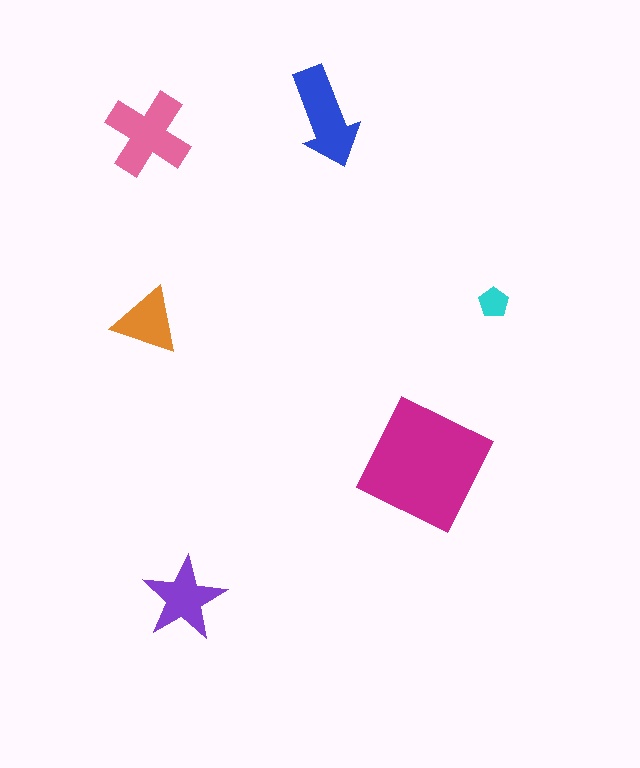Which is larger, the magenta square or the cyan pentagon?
The magenta square.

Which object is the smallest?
The cyan pentagon.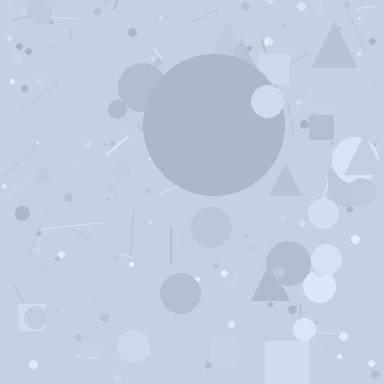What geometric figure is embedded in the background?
A circle is embedded in the background.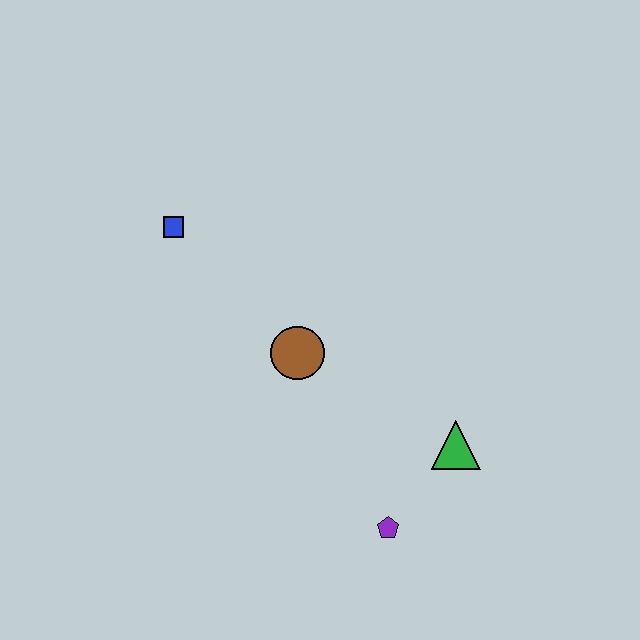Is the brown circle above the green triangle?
Yes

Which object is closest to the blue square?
The brown circle is closest to the blue square.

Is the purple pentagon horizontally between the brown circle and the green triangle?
Yes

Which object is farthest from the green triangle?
The blue square is farthest from the green triangle.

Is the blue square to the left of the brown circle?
Yes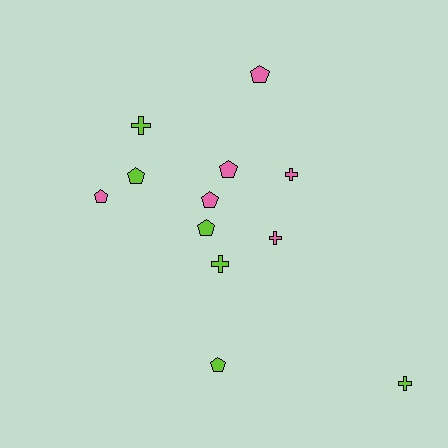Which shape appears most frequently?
Pentagon, with 7 objects.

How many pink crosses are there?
There are 2 pink crosses.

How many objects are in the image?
There are 12 objects.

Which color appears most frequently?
Pink, with 6 objects.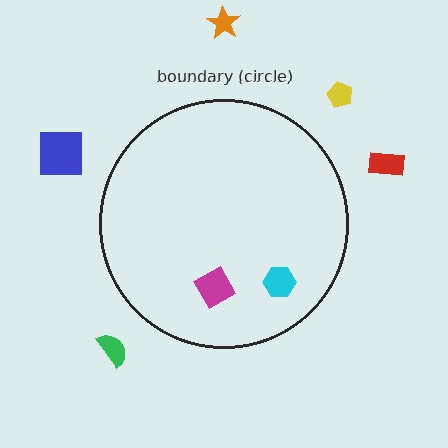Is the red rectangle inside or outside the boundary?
Outside.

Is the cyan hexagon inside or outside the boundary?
Inside.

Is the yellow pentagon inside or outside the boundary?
Outside.